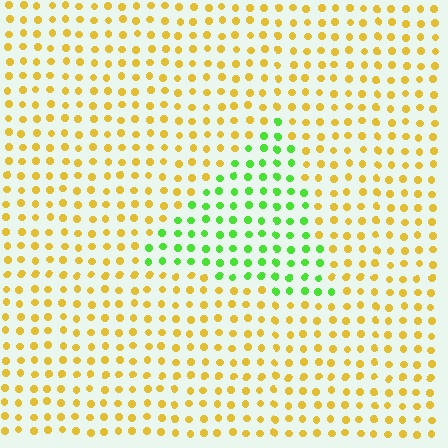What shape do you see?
I see a triangle.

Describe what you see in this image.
The image is filled with small yellow elements in a uniform arrangement. A triangle-shaped region is visible where the elements are tinted to a slightly different hue, forming a subtle color boundary.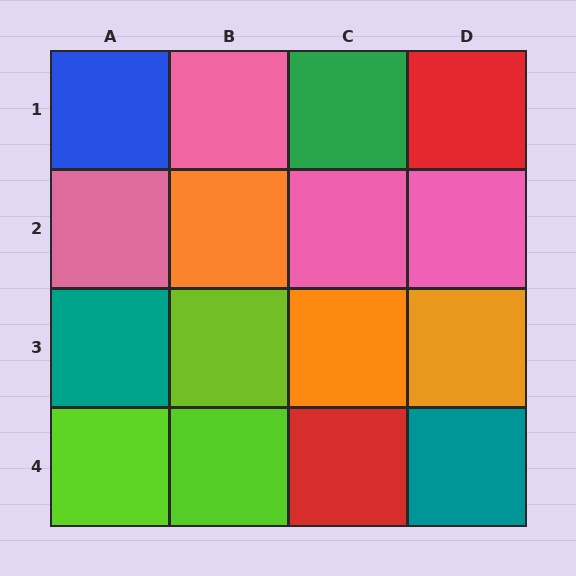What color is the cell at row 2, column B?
Orange.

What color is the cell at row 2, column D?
Pink.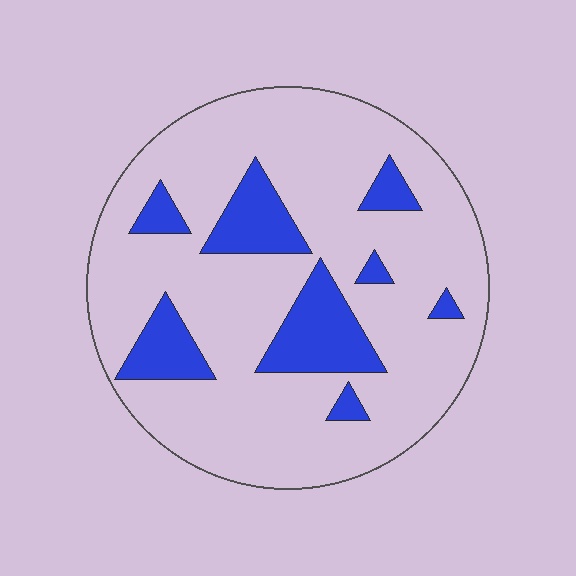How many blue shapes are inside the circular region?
8.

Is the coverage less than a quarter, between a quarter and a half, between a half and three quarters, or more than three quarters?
Less than a quarter.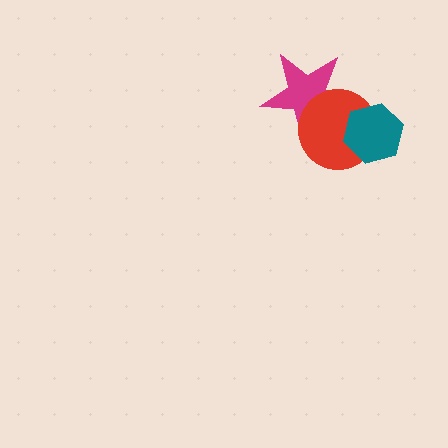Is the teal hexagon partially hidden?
No, no other shape covers it.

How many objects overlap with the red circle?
2 objects overlap with the red circle.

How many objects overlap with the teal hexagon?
1 object overlaps with the teal hexagon.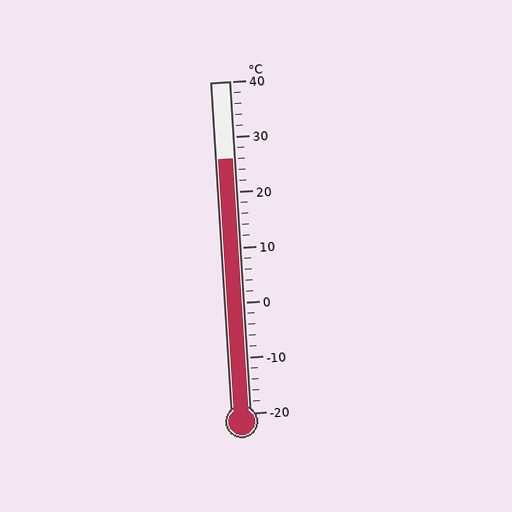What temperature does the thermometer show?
The thermometer shows approximately 26°C.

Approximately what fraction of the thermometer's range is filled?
The thermometer is filled to approximately 75% of its range.